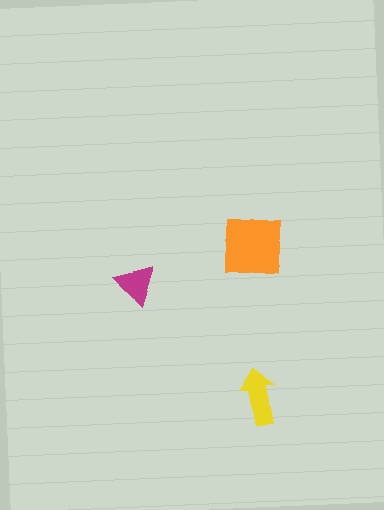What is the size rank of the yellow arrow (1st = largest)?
2nd.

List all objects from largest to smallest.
The orange square, the yellow arrow, the magenta triangle.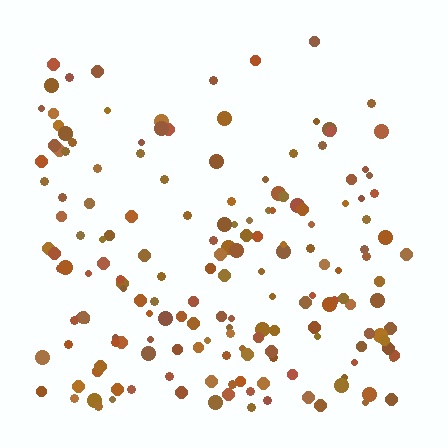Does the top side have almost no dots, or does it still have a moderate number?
Still a moderate number, just noticeably fewer than the bottom.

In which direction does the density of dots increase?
From top to bottom, with the bottom side densest.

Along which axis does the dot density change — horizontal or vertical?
Vertical.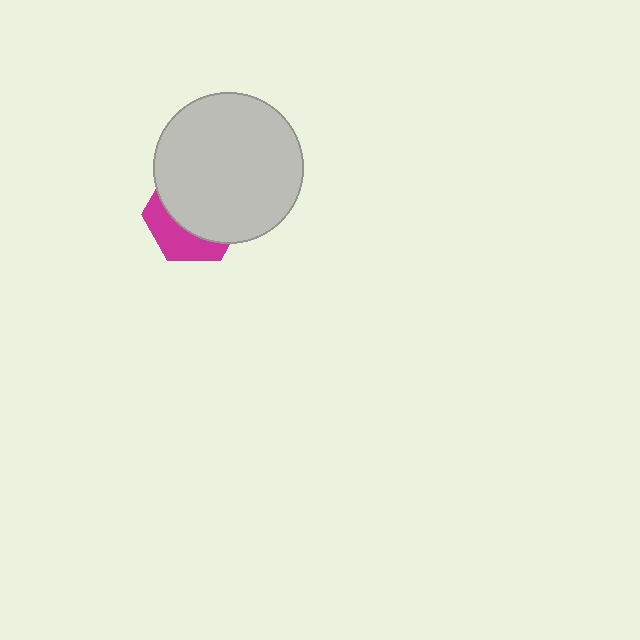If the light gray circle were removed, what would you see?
You would see the complete magenta hexagon.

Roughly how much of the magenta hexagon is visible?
A small part of it is visible (roughly 35%).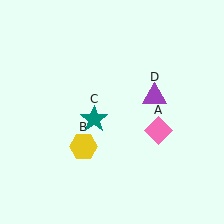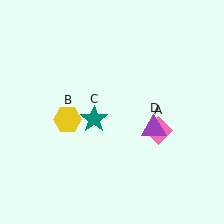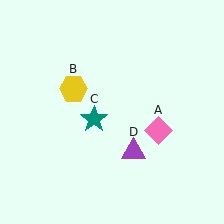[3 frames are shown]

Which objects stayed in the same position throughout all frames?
Pink diamond (object A) and teal star (object C) remained stationary.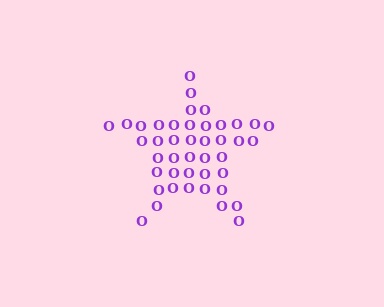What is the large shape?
The large shape is a star.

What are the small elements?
The small elements are letter O's.